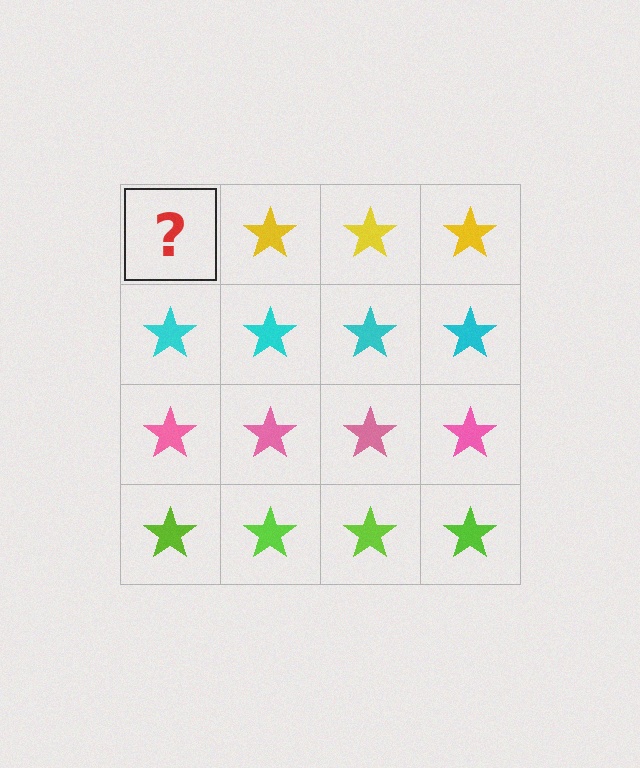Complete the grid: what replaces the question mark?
The question mark should be replaced with a yellow star.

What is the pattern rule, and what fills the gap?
The rule is that each row has a consistent color. The gap should be filled with a yellow star.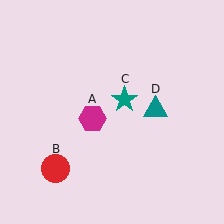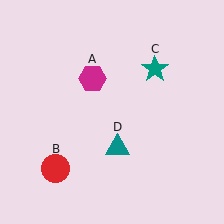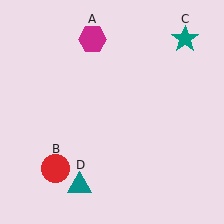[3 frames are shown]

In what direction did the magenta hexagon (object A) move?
The magenta hexagon (object A) moved up.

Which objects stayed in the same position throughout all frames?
Red circle (object B) remained stationary.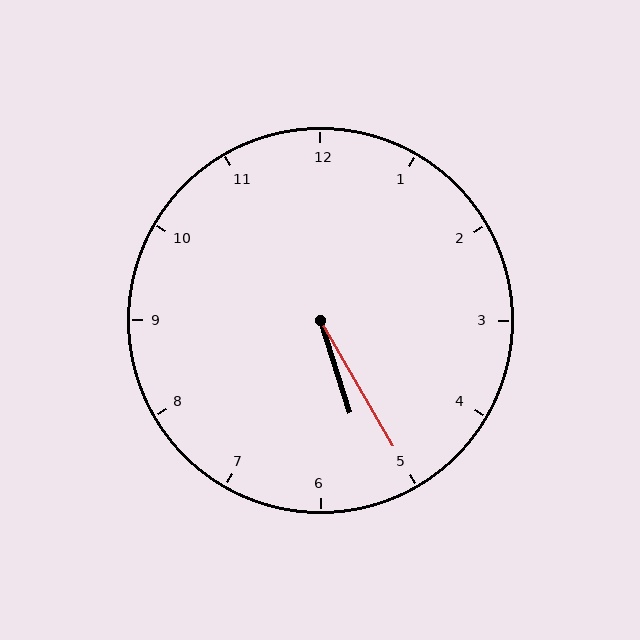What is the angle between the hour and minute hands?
Approximately 12 degrees.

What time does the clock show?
5:25.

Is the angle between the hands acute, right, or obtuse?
It is acute.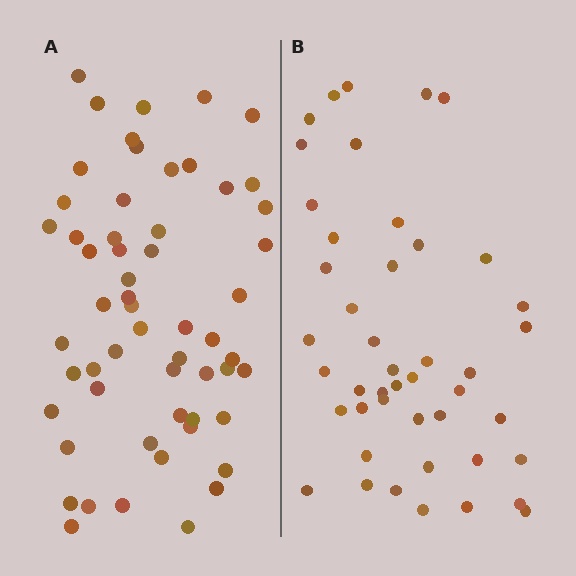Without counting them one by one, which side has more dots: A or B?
Region A (the left region) has more dots.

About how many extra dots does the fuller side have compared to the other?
Region A has roughly 12 or so more dots than region B.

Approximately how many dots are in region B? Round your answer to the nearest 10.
About 40 dots. (The exact count is 45, which rounds to 40.)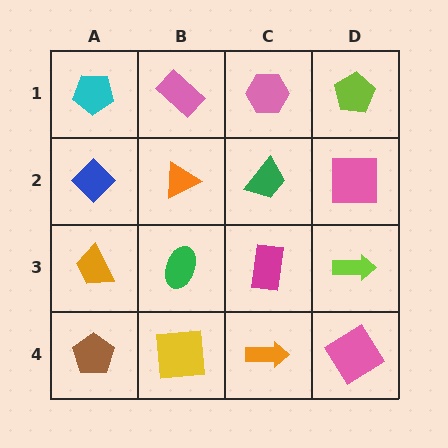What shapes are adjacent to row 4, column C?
A magenta rectangle (row 3, column C), a yellow square (row 4, column B), a pink diamond (row 4, column D).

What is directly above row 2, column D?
A lime pentagon.